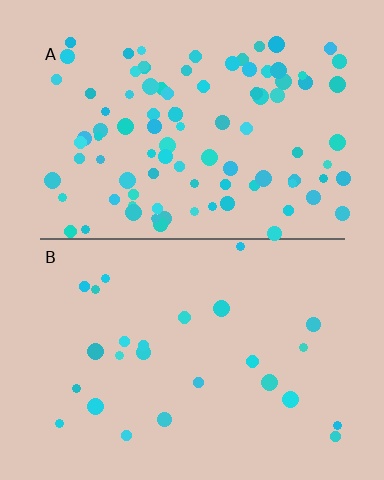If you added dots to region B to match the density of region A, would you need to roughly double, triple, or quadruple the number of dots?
Approximately quadruple.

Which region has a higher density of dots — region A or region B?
A (the top).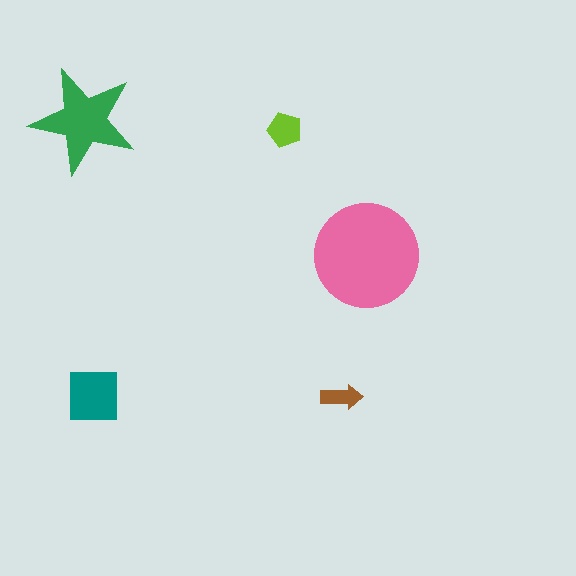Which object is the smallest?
The brown arrow.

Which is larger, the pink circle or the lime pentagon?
The pink circle.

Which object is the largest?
The pink circle.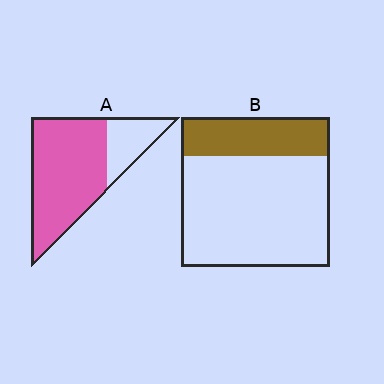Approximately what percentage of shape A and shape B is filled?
A is approximately 75% and B is approximately 25%.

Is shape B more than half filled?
No.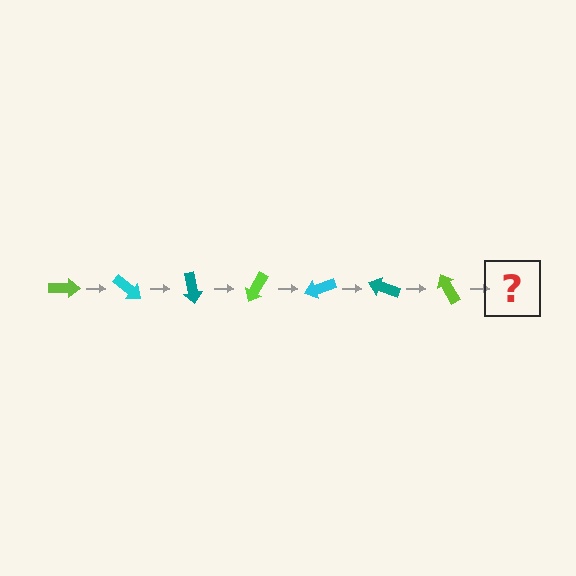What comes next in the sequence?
The next element should be a cyan arrow, rotated 280 degrees from the start.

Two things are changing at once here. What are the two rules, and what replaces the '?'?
The two rules are that it rotates 40 degrees each step and the color cycles through lime, cyan, and teal. The '?' should be a cyan arrow, rotated 280 degrees from the start.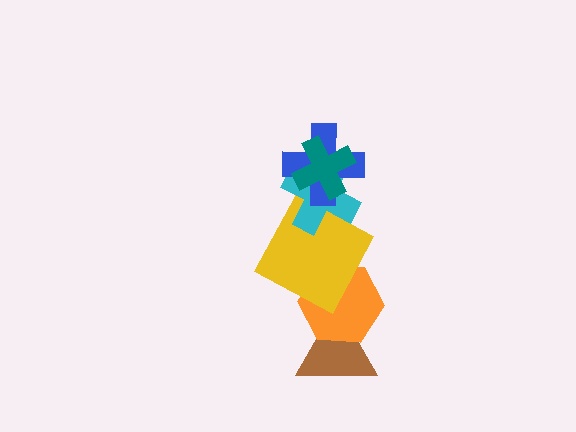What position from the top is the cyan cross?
The cyan cross is 3rd from the top.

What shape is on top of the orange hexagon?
The yellow square is on top of the orange hexagon.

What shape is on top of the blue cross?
The teal cross is on top of the blue cross.